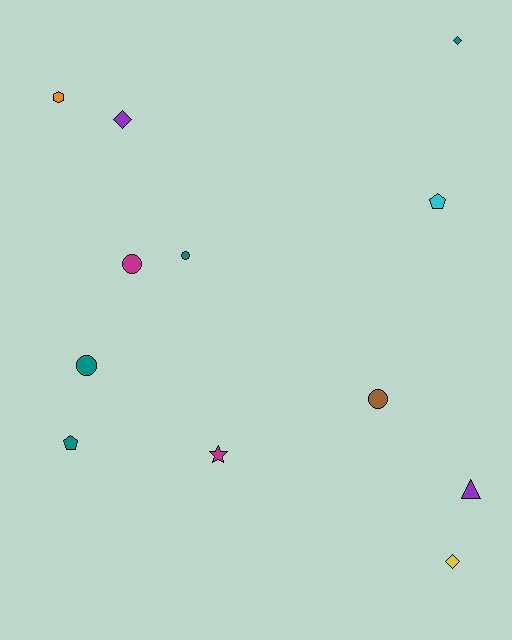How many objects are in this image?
There are 12 objects.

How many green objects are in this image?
There are no green objects.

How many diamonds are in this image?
There are 3 diamonds.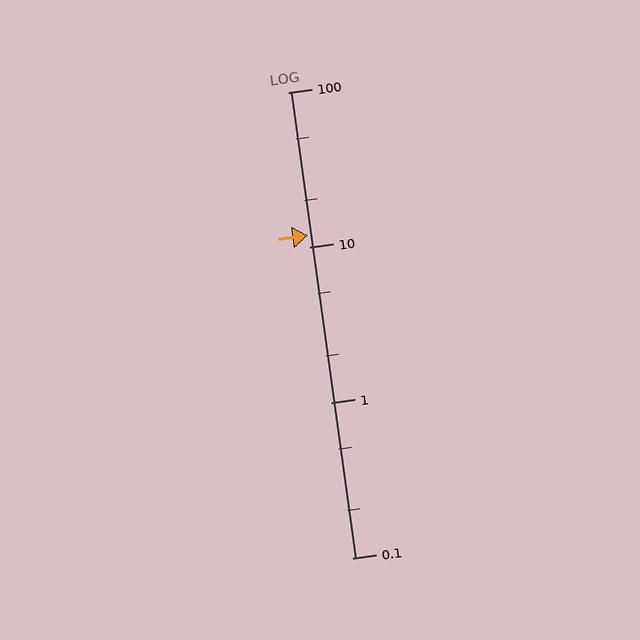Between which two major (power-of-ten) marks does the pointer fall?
The pointer is between 10 and 100.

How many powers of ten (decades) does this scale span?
The scale spans 3 decades, from 0.1 to 100.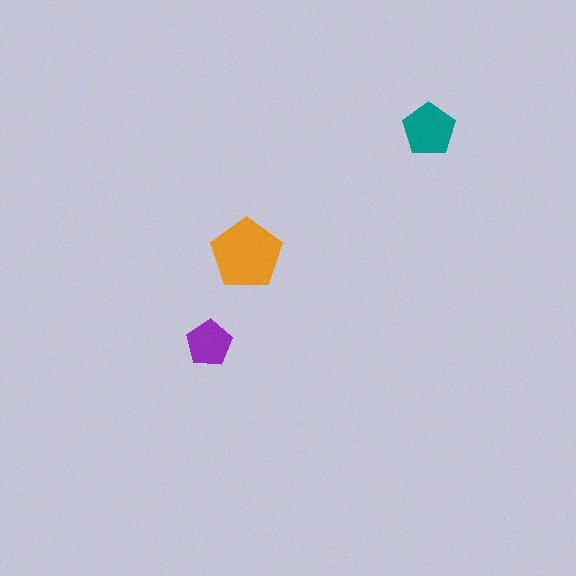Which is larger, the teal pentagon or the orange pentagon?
The orange one.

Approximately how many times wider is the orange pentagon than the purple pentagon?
About 1.5 times wider.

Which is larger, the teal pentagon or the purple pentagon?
The teal one.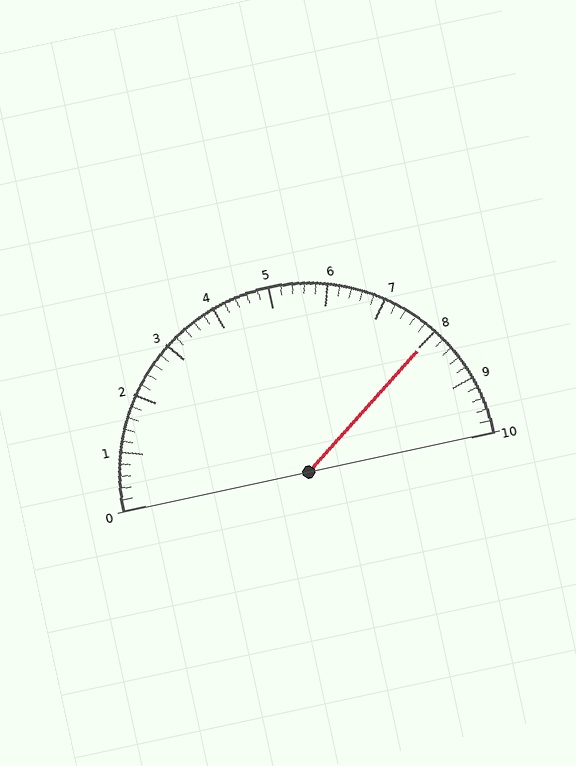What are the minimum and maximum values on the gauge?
The gauge ranges from 0 to 10.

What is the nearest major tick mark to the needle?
The nearest major tick mark is 8.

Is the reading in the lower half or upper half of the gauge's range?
The reading is in the upper half of the range (0 to 10).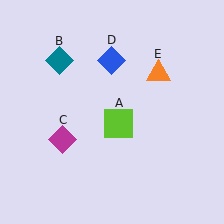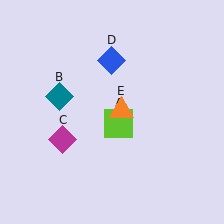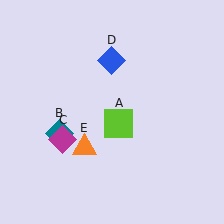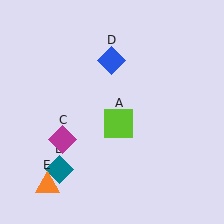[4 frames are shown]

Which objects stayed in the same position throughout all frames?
Lime square (object A) and magenta diamond (object C) and blue diamond (object D) remained stationary.